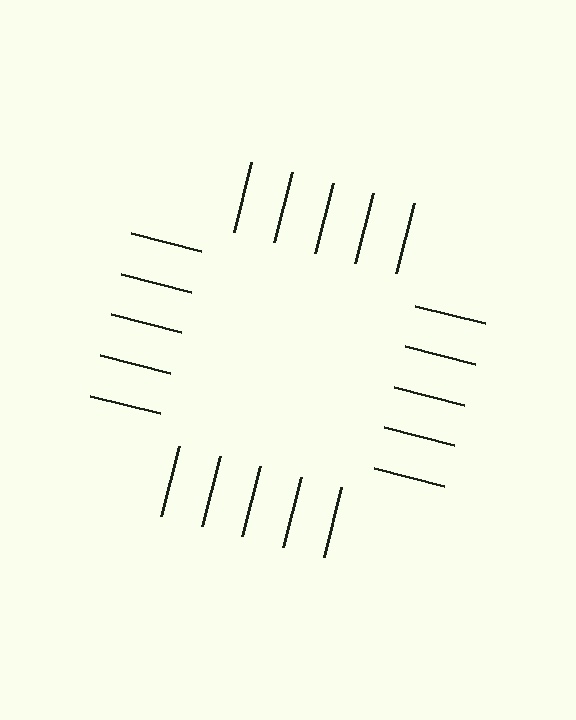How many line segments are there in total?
20 — 5 along each of the 4 edges.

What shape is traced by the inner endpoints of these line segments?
An illusory square — the line segments terminate on its edges but no continuous stroke is drawn.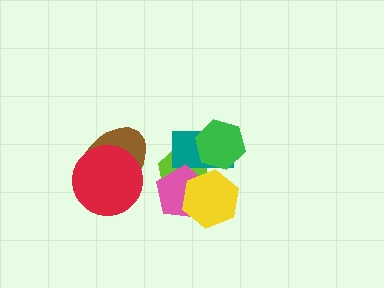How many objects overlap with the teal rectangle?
4 objects overlap with the teal rectangle.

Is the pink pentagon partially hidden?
Yes, it is partially covered by another shape.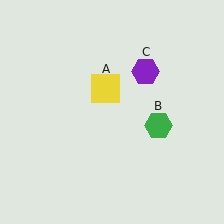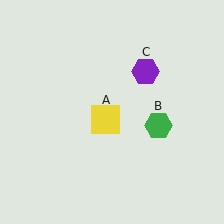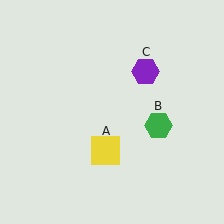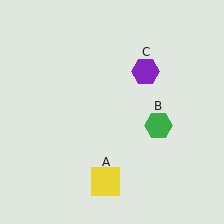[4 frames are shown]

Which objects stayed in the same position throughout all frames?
Green hexagon (object B) and purple hexagon (object C) remained stationary.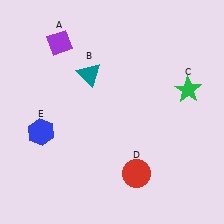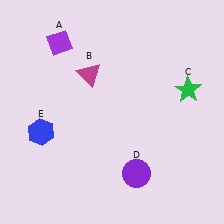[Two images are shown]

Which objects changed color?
B changed from teal to magenta. D changed from red to purple.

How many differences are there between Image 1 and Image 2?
There are 2 differences between the two images.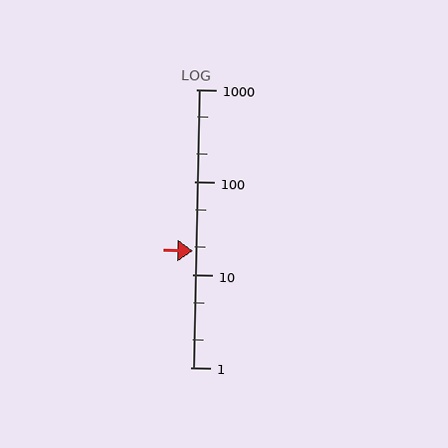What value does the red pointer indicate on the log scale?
The pointer indicates approximately 18.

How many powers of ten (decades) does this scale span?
The scale spans 3 decades, from 1 to 1000.